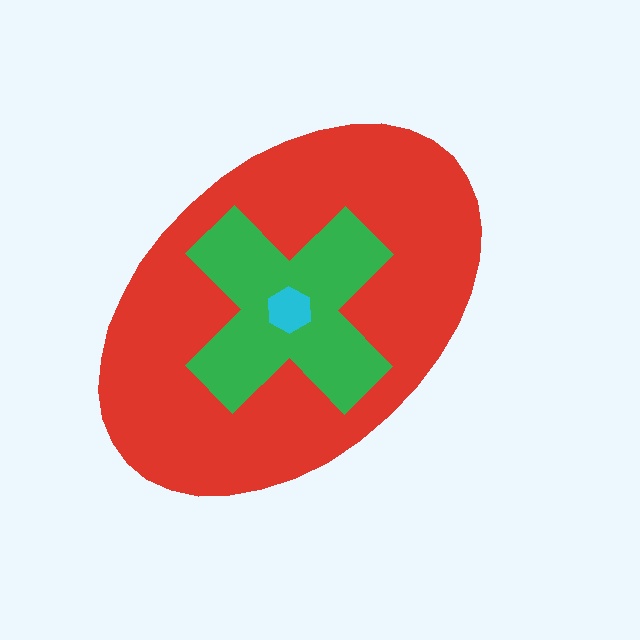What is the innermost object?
The cyan hexagon.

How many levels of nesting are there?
3.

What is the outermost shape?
The red ellipse.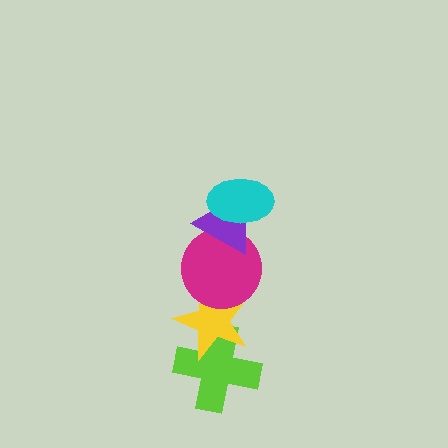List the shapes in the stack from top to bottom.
From top to bottom: the cyan ellipse, the purple triangle, the magenta circle, the yellow star, the lime cross.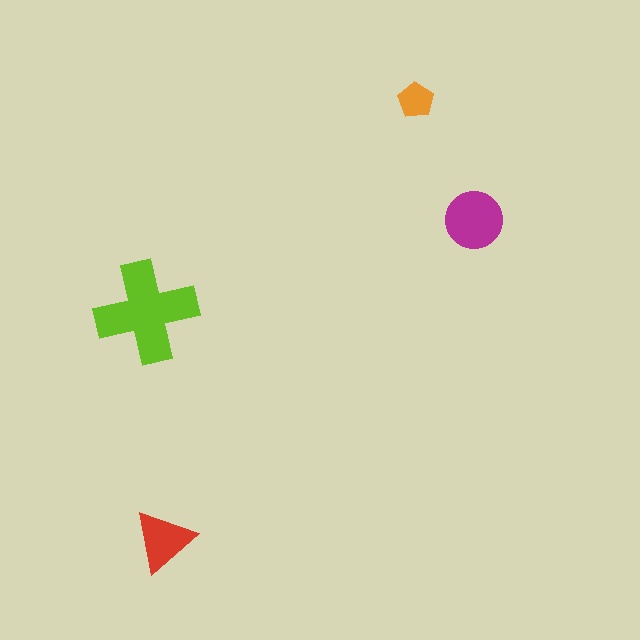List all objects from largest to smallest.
The lime cross, the magenta circle, the red triangle, the orange pentagon.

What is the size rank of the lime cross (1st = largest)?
1st.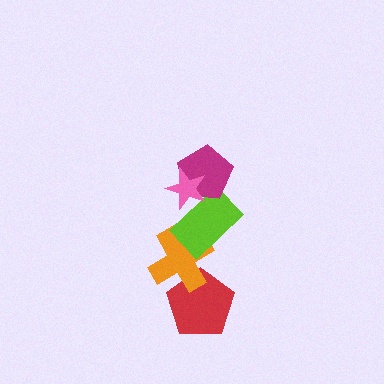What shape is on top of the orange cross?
The lime rectangle is on top of the orange cross.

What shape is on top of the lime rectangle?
The magenta pentagon is on top of the lime rectangle.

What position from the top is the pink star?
The pink star is 1st from the top.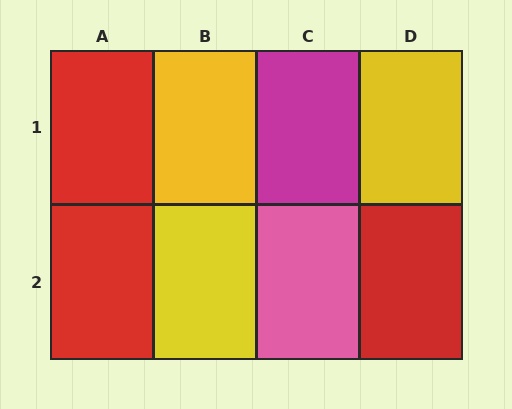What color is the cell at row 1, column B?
Yellow.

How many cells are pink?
1 cell is pink.